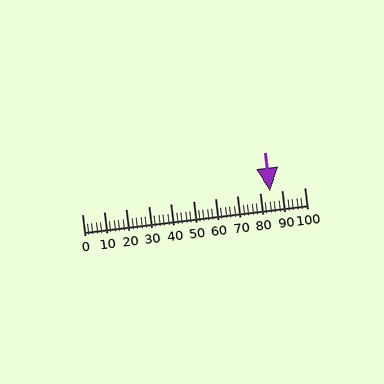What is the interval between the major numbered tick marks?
The major tick marks are spaced 10 units apart.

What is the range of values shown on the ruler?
The ruler shows values from 0 to 100.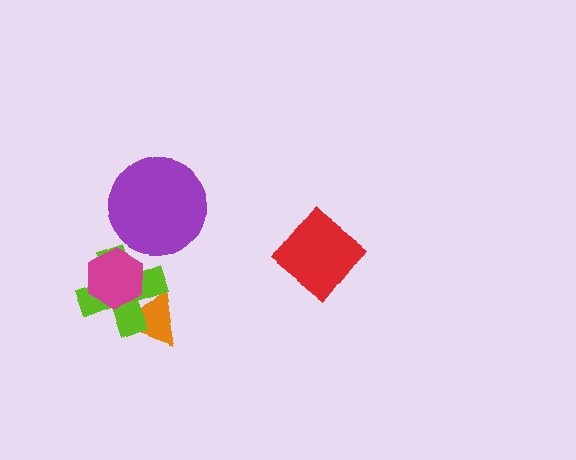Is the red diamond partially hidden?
No, no other shape covers it.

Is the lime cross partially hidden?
Yes, it is partially covered by another shape.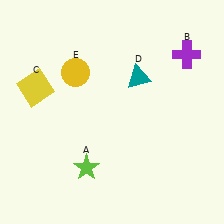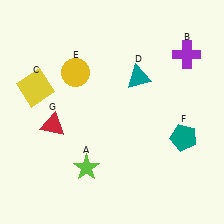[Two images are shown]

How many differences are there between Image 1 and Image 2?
There are 2 differences between the two images.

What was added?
A teal pentagon (F), a red triangle (G) were added in Image 2.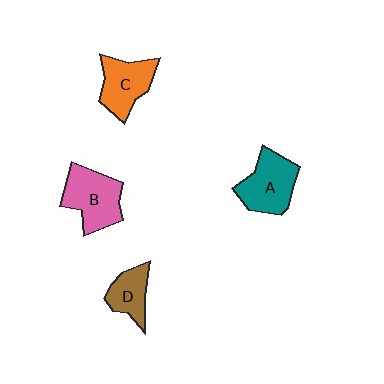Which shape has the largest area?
Shape B (pink).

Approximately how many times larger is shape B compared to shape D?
Approximately 1.6 times.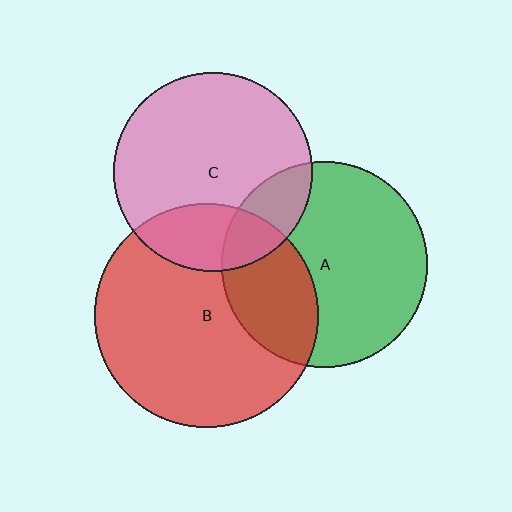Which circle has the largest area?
Circle B (red).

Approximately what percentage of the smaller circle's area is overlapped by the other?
Approximately 30%.